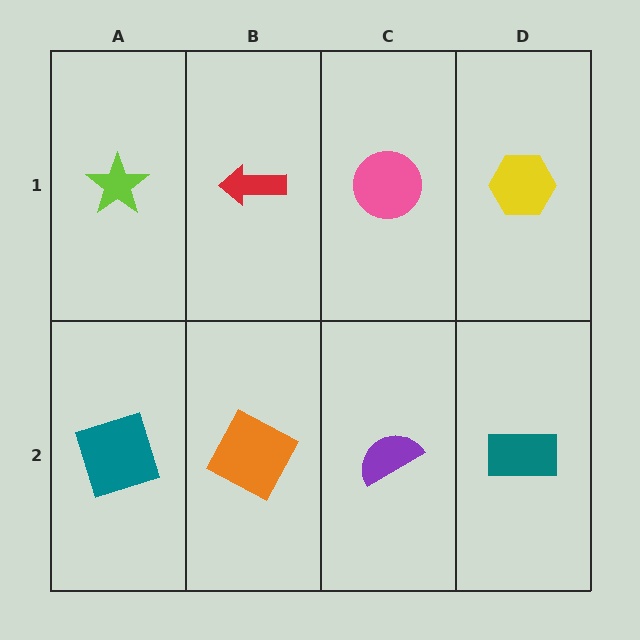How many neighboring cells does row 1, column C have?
3.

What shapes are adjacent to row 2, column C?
A pink circle (row 1, column C), an orange square (row 2, column B), a teal rectangle (row 2, column D).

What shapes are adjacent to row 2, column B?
A red arrow (row 1, column B), a teal square (row 2, column A), a purple semicircle (row 2, column C).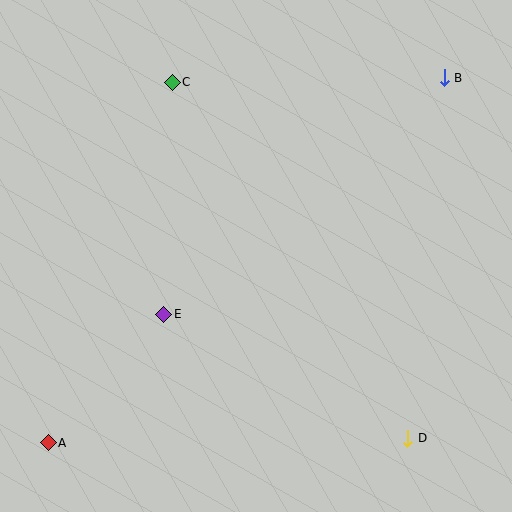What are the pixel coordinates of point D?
Point D is at (408, 438).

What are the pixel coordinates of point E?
Point E is at (164, 315).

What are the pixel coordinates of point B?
Point B is at (444, 78).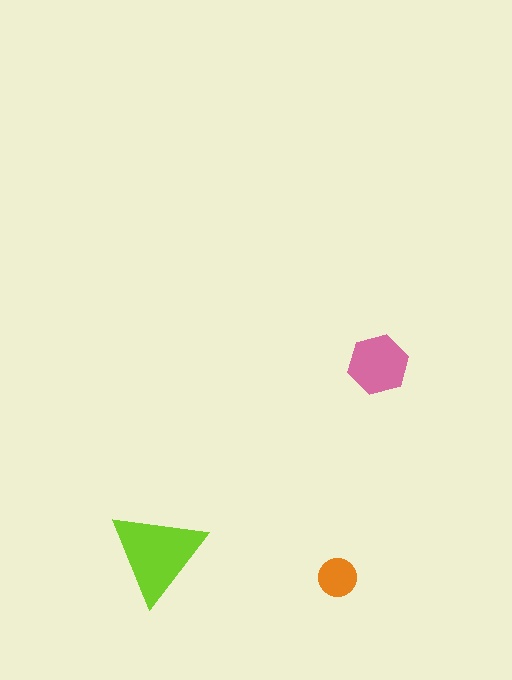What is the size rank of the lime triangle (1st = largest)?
1st.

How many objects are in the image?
There are 3 objects in the image.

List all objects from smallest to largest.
The orange circle, the pink hexagon, the lime triangle.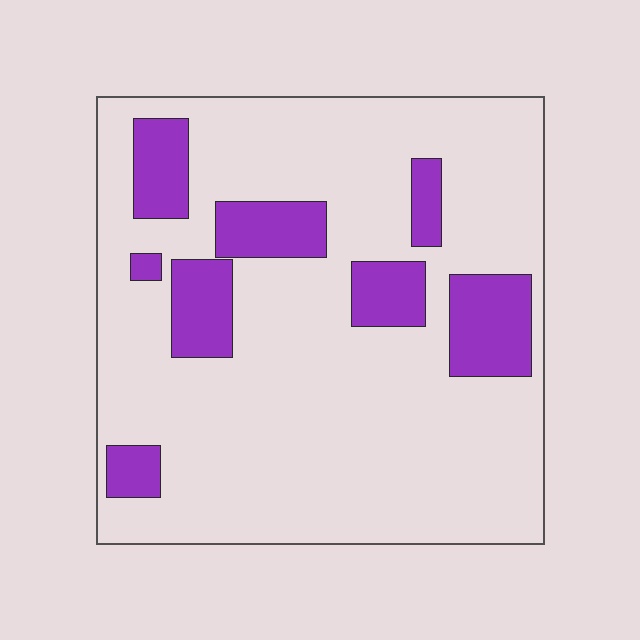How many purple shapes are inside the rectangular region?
8.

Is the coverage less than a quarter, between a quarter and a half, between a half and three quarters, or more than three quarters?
Less than a quarter.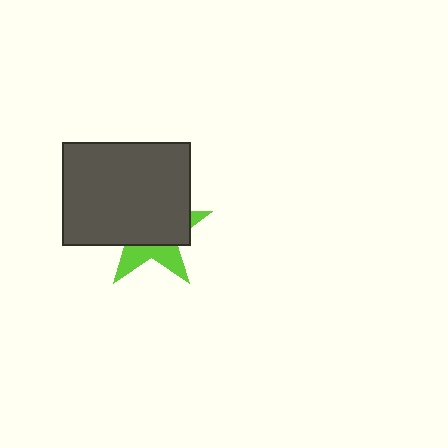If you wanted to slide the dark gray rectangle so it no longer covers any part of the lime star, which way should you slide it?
Slide it up — that is the most direct way to separate the two shapes.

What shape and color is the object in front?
The object in front is a dark gray rectangle.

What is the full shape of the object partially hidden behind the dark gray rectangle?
The partially hidden object is a lime star.